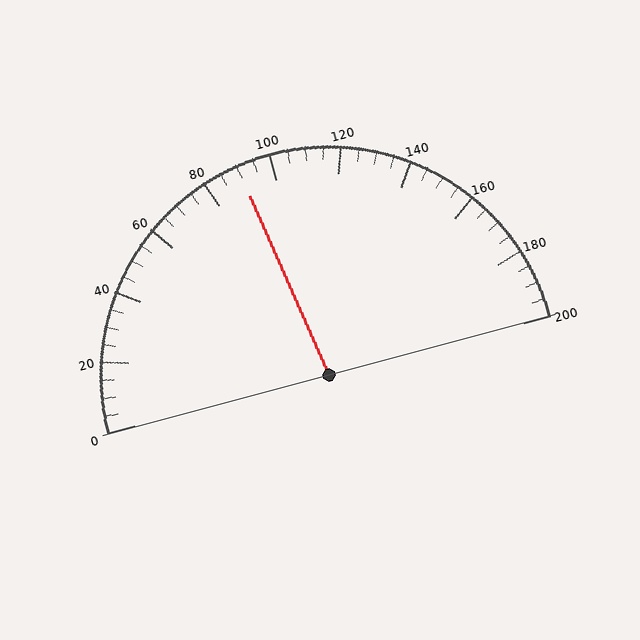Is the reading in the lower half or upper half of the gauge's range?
The reading is in the lower half of the range (0 to 200).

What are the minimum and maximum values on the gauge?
The gauge ranges from 0 to 200.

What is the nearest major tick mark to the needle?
The nearest major tick mark is 80.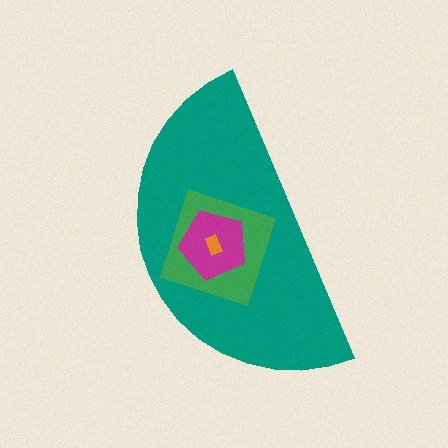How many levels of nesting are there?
4.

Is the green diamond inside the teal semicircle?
Yes.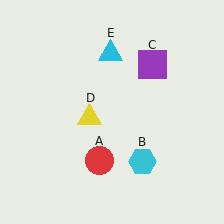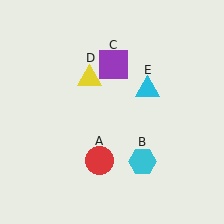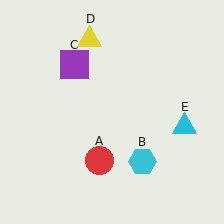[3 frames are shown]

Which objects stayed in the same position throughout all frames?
Red circle (object A) and cyan hexagon (object B) remained stationary.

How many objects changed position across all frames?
3 objects changed position: purple square (object C), yellow triangle (object D), cyan triangle (object E).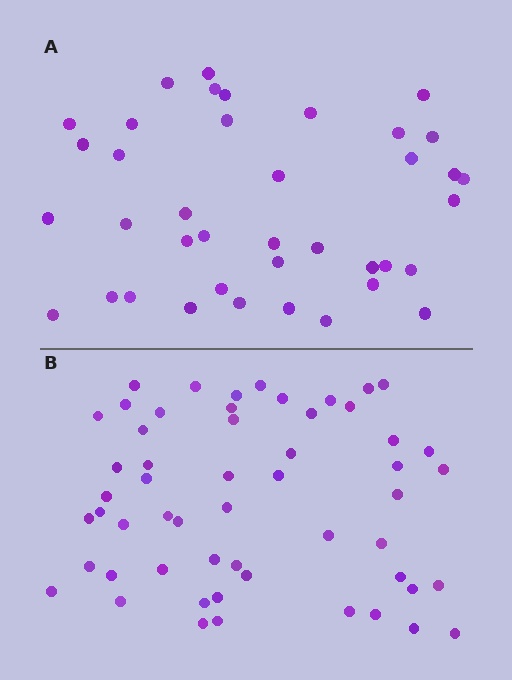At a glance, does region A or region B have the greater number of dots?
Region B (the bottom region) has more dots.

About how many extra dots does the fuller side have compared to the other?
Region B has approximately 15 more dots than region A.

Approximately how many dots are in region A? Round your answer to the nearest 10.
About 40 dots. (The exact count is 39, which rounds to 40.)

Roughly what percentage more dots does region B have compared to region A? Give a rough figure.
About 40% more.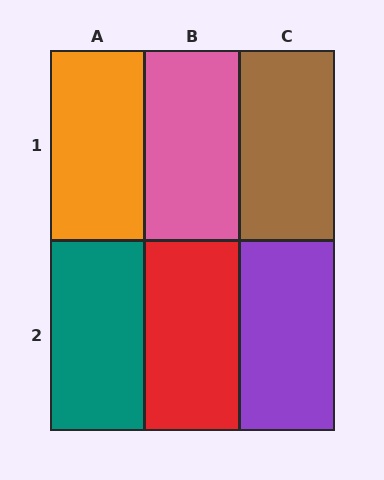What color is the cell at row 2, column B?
Red.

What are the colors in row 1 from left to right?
Orange, pink, brown.